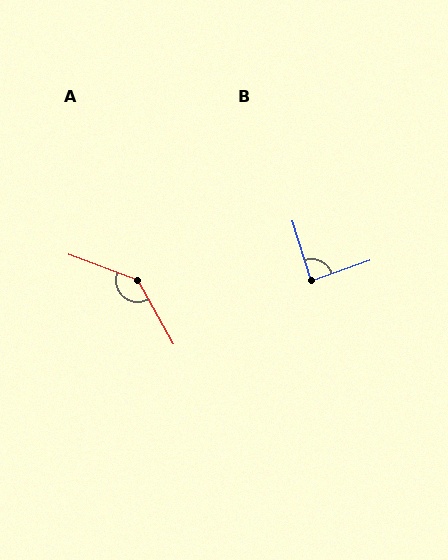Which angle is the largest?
A, at approximately 139 degrees.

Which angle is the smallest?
B, at approximately 88 degrees.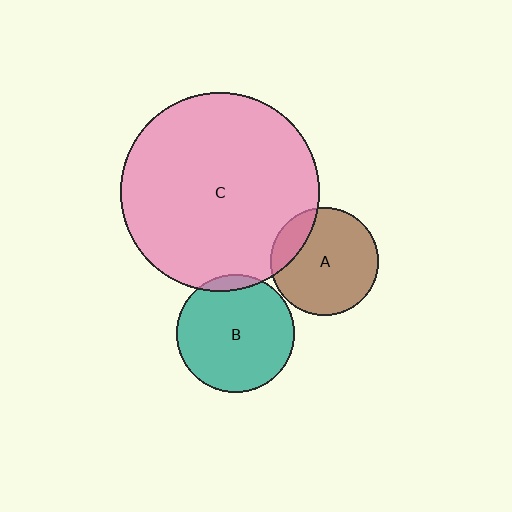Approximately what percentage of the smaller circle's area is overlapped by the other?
Approximately 5%.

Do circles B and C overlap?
Yes.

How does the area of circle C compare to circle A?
Approximately 3.4 times.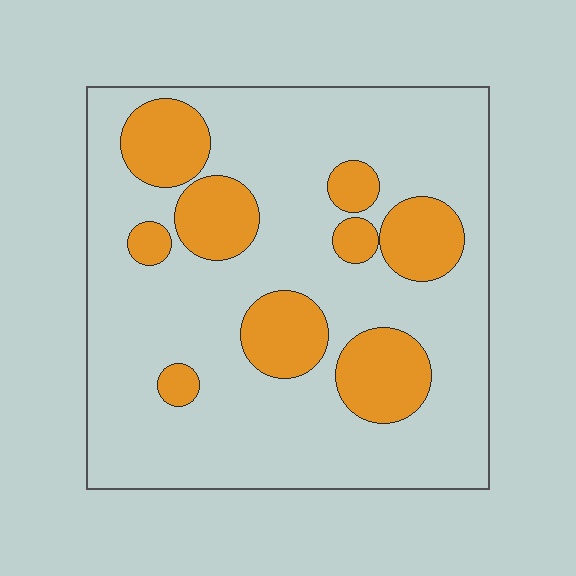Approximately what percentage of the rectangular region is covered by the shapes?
Approximately 25%.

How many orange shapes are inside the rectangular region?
9.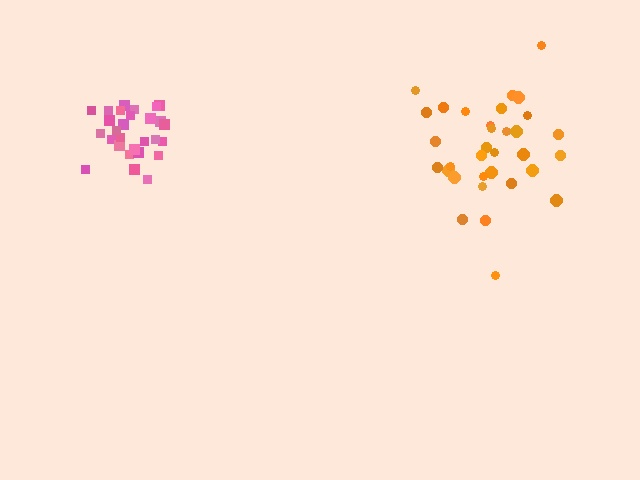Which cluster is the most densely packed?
Pink.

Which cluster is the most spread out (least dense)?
Orange.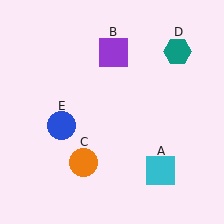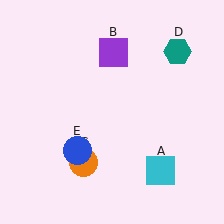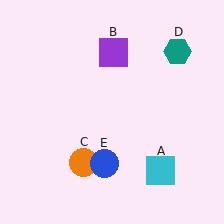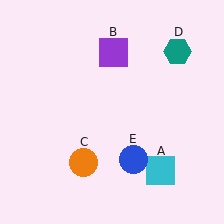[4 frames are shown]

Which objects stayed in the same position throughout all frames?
Cyan square (object A) and purple square (object B) and orange circle (object C) and teal hexagon (object D) remained stationary.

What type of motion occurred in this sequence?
The blue circle (object E) rotated counterclockwise around the center of the scene.